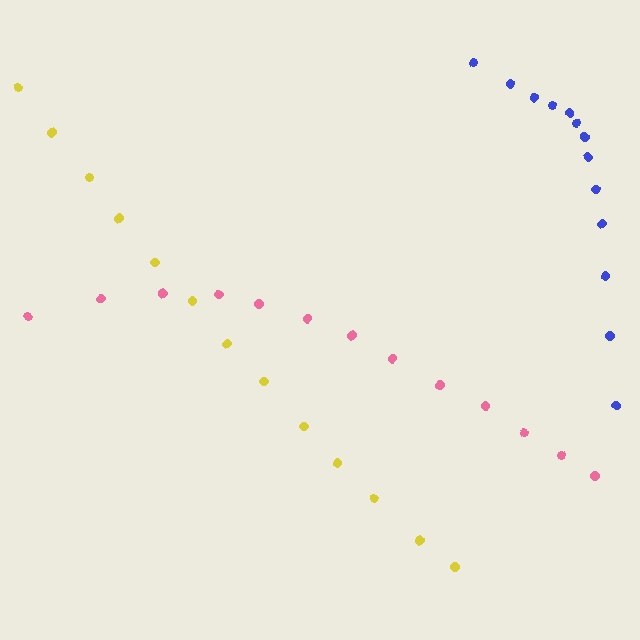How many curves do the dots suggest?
There are 3 distinct paths.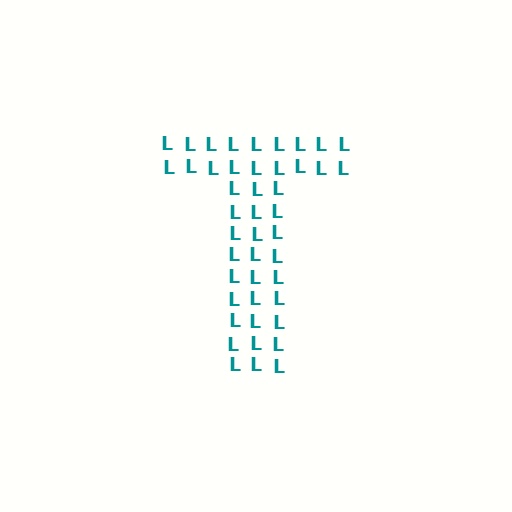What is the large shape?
The large shape is the letter T.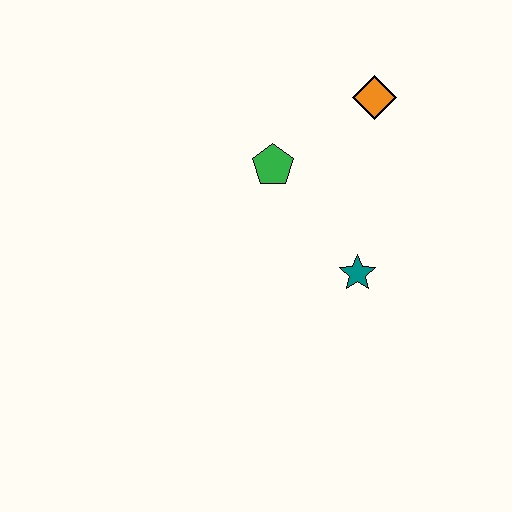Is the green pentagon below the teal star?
No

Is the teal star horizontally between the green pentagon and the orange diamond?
Yes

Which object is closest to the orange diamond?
The green pentagon is closest to the orange diamond.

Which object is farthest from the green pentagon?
The teal star is farthest from the green pentagon.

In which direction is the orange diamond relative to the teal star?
The orange diamond is above the teal star.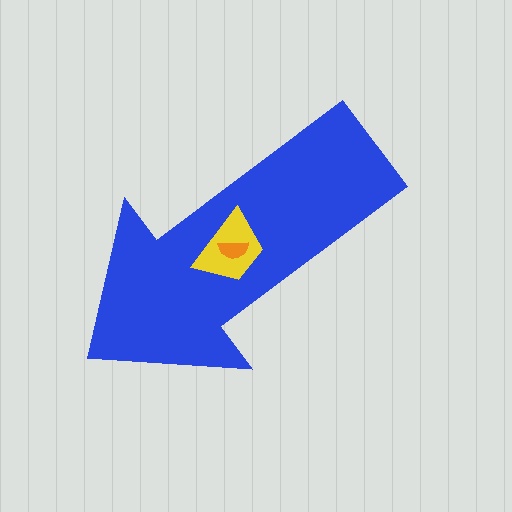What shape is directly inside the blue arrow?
The yellow trapezoid.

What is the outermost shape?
The blue arrow.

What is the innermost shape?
The orange semicircle.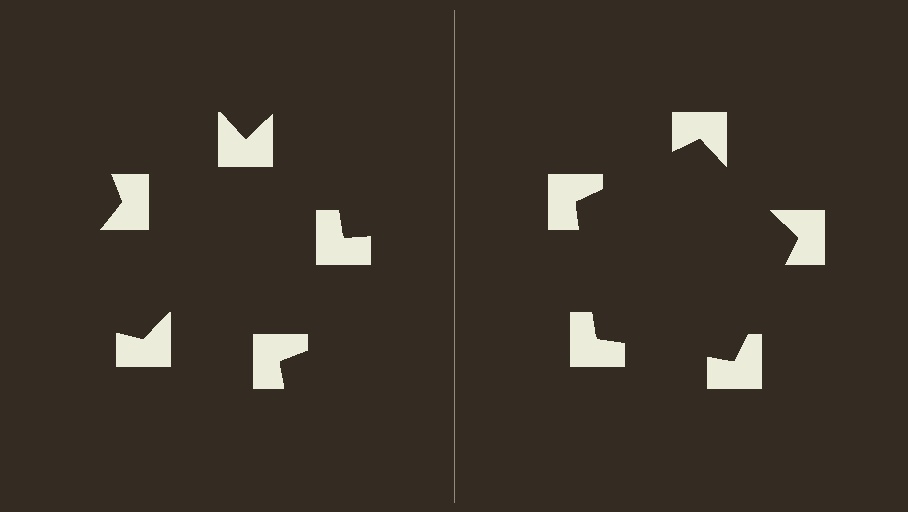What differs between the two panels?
The notched squares are positioned identically on both sides; only the wedge orientations differ. On the right they align to a pentagon; on the left they are misaligned.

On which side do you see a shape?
An illusory pentagon appears on the right side. On the left side the wedge cuts are rotated, so no coherent shape forms.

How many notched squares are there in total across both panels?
10 — 5 on each side.